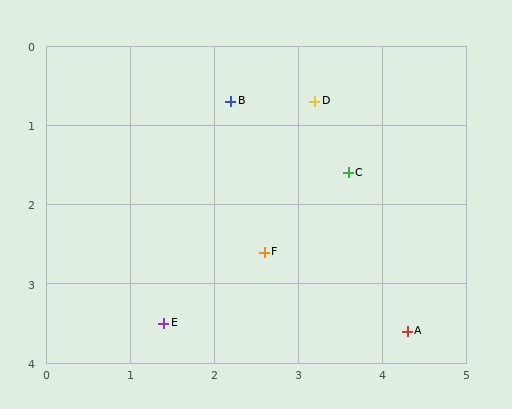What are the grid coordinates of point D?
Point D is at approximately (3.2, 0.7).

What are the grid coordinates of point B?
Point B is at approximately (2.2, 0.7).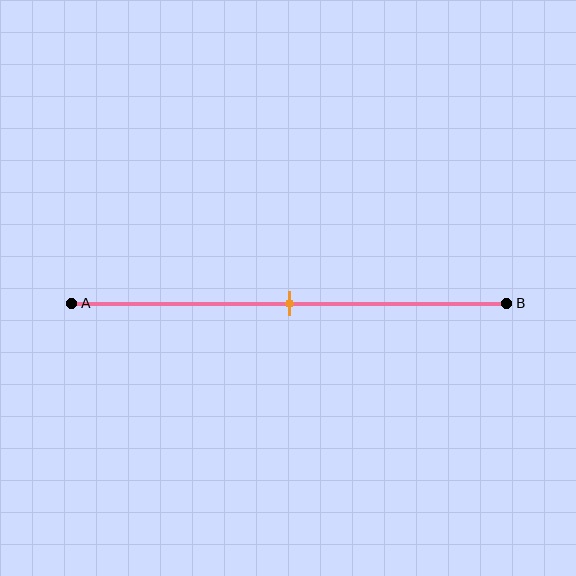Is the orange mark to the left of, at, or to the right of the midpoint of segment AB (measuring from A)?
The orange mark is approximately at the midpoint of segment AB.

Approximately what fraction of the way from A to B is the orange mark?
The orange mark is approximately 50% of the way from A to B.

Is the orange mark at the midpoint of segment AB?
Yes, the mark is approximately at the midpoint.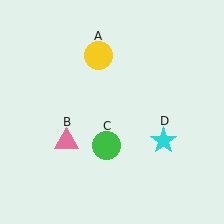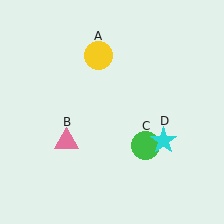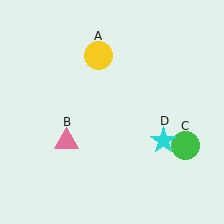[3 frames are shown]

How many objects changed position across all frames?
1 object changed position: green circle (object C).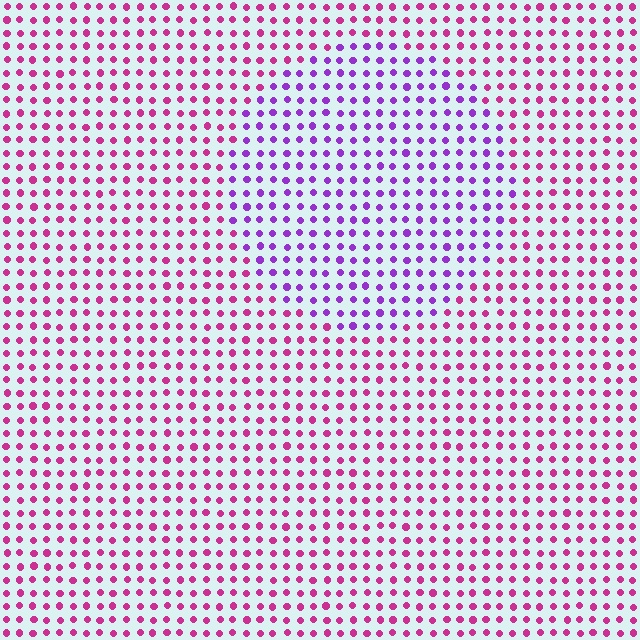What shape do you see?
I see a circle.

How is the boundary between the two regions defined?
The boundary is defined purely by a slight shift in hue (about 43 degrees). Spacing, size, and orientation are identical on both sides.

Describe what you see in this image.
The image is filled with small magenta elements in a uniform arrangement. A circle-shaped region is visible where the elements are tinted to a slightly different hue, forming a subtle color boundary.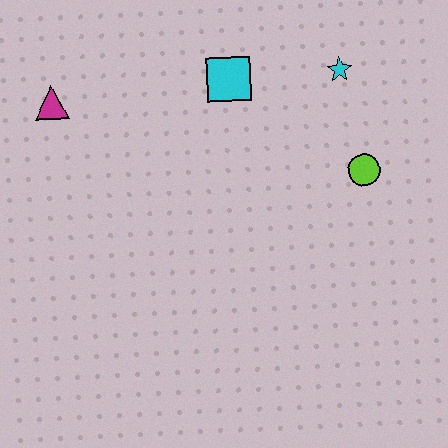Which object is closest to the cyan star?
The lime circle is closest to the cyan star.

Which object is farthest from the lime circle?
The magenta triangle is farthest from the lime circle.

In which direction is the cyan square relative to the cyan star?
The cyan square is to the left of the cyan star.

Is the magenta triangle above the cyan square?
No